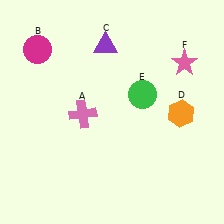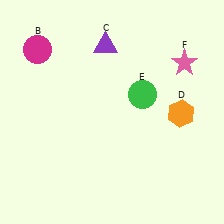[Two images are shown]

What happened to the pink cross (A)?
The pink cross (A) was removed in Image 2. It was in the bottom-left area of Image 1.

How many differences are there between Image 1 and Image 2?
There is 1 difference between the two images.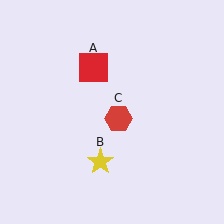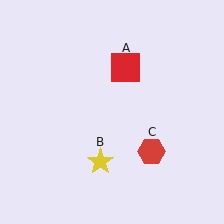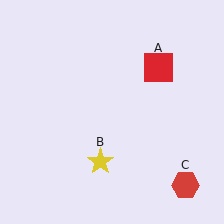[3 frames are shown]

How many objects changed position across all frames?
2 objects changed position: red square (object A), red hexagon (object C).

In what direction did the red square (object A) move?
The red square (object A) moved right.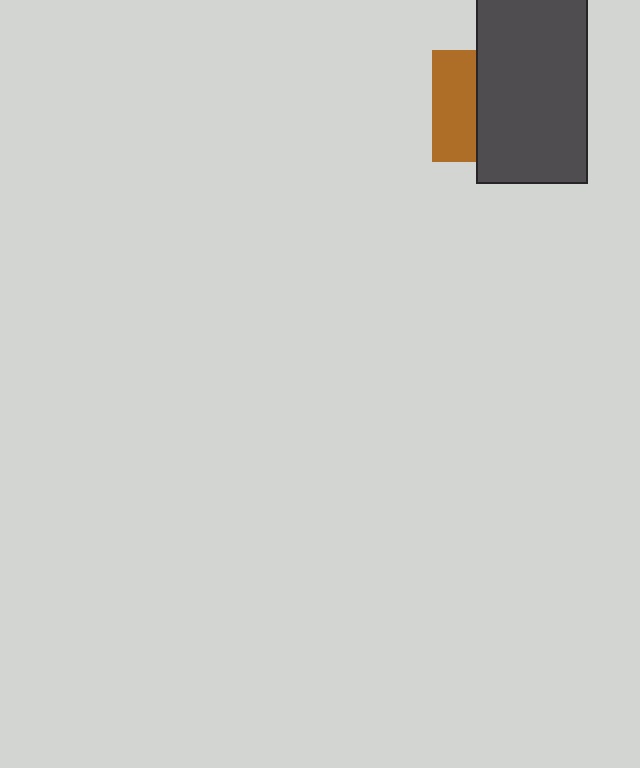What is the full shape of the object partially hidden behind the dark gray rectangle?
The partially hidden object is a brown square.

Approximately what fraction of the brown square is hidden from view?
Roughly 61% of the brown square is hidden behind the dark gray rectangle.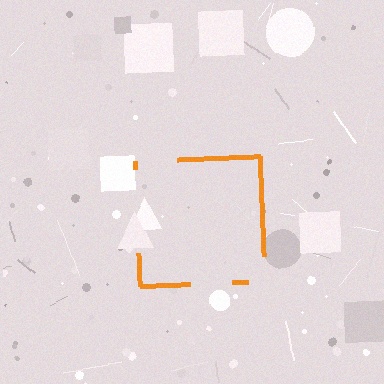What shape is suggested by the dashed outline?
The dashed outline suggests a square.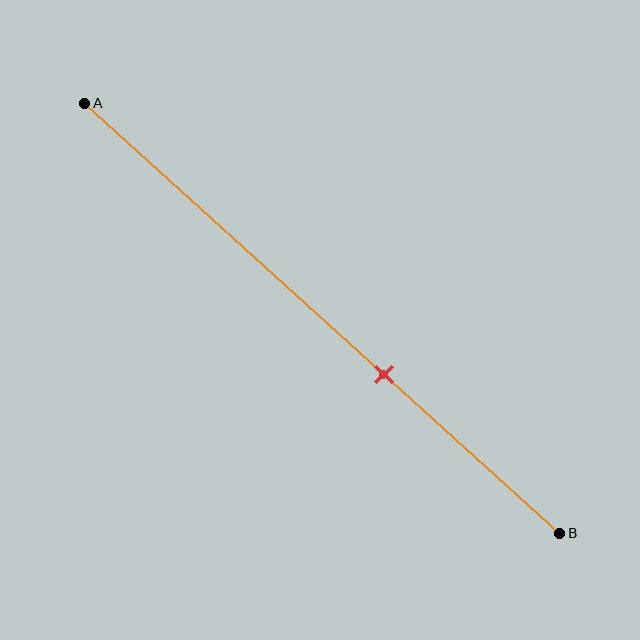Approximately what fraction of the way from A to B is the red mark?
The red mark is approximately 65% of the way from A to B.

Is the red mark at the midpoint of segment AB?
No, the mark is at about 65% from A, not at the 50% midpoint.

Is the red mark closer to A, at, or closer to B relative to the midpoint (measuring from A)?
The red mark is closer to point B than the midpoint of segment AB.